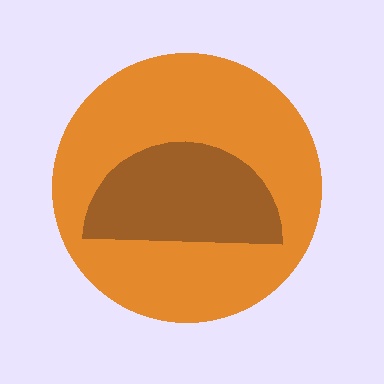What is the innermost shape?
The brown semicircle.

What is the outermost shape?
The orange circle.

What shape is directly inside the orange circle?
The brown semicircle.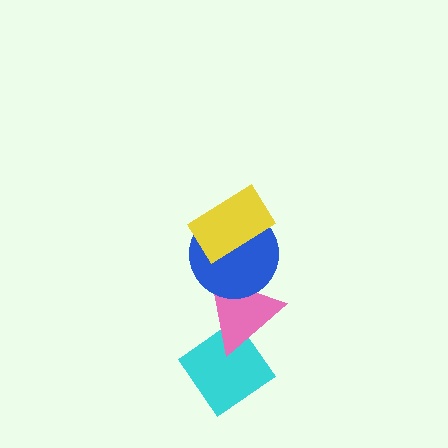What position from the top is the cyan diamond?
The cyan diamond is 4th from the top.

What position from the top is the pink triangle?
The pink triangle is 3rd from the top.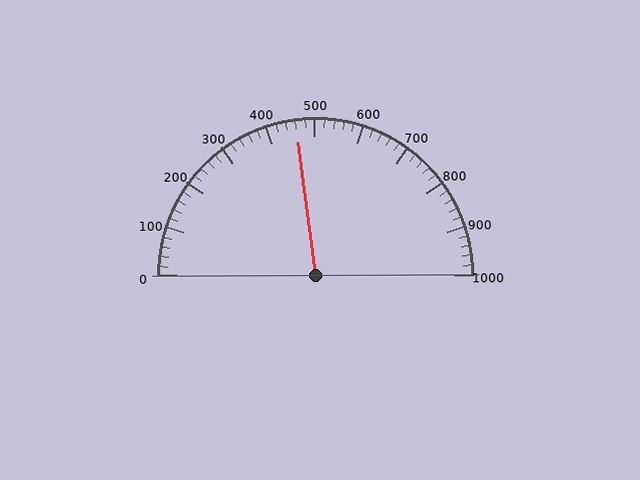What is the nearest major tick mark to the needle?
The nearest major tick mark is 500.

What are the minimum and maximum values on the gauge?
The gauge ranges from 0 to 1000.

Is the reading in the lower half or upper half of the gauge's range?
The reading is in the lower half of the range (0 to 1000).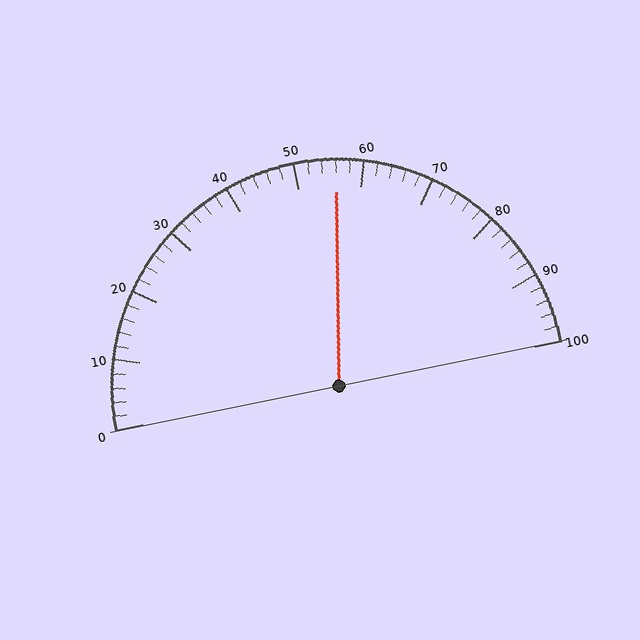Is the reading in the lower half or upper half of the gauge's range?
The reading is in the upper half of the range (0 to 100).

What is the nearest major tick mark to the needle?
The nearest major tick mark is 60.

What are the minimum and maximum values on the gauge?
The gauge ranges from 0 to 100.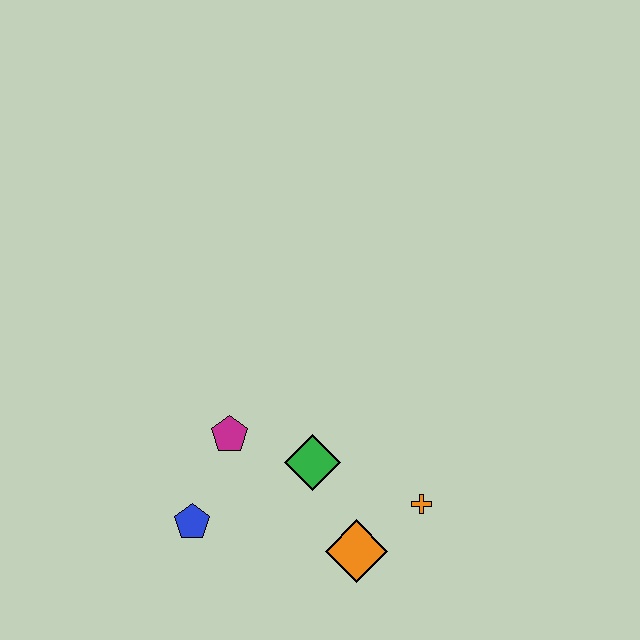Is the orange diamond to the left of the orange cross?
Yes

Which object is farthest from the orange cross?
The blue pentagon is farthest from the orange cross.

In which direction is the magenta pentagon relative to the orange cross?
The magenta pentagon is to the left of the orange cross.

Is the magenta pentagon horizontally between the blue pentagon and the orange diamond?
Yes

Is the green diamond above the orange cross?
Yes